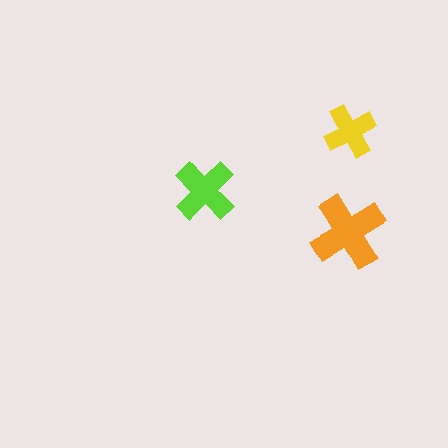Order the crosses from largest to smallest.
the orange one, the lime one, the yellow one.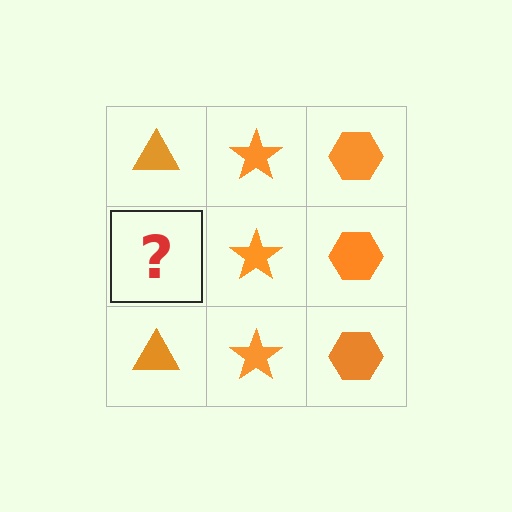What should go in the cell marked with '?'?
The missing cell should contain an orange triangle.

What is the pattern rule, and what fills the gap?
The rule is that each column has a consistent shape. The gap should be filled with an orange triangle.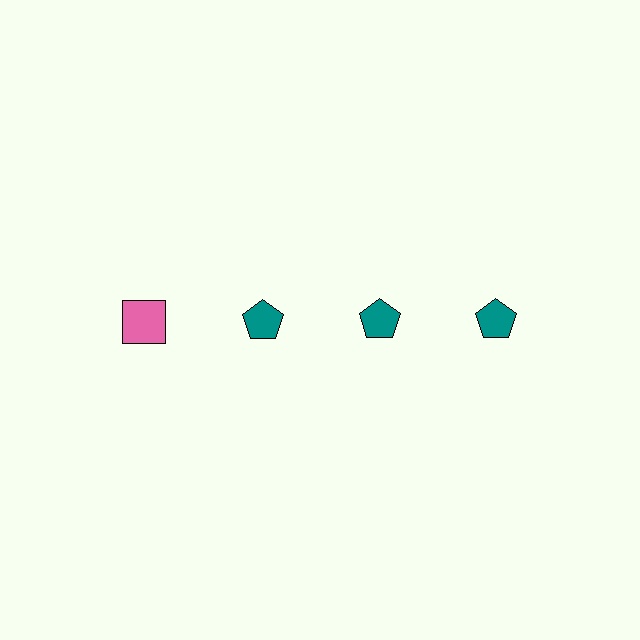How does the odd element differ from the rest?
It differs in both color (pink instead of teal) and shape (square instead of pentagon).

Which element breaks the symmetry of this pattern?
The pink square in the top row, leftmost column breaks the symmetry. All other shapes are teal pentagons.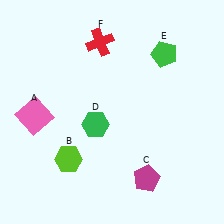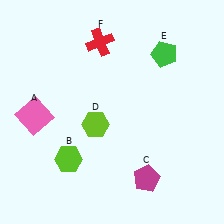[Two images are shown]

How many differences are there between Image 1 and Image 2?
There is 1 difference between the two images.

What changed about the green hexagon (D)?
In Image 1, D is green. In Image 2, it changed to lime.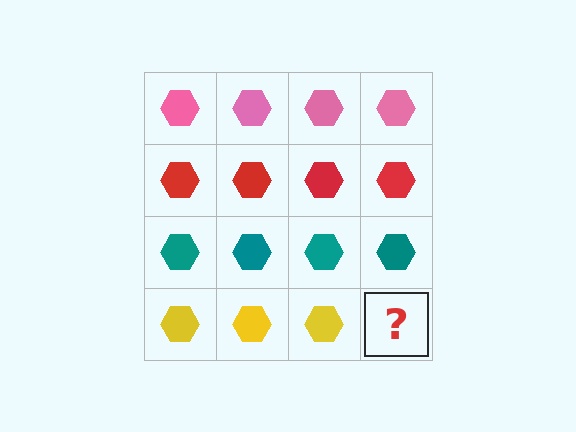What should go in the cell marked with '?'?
The missing cell should contain a yellow hexagon.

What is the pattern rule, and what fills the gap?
The rule is that each row has a consistent color. The gap should be filled with a yellow hexagon.